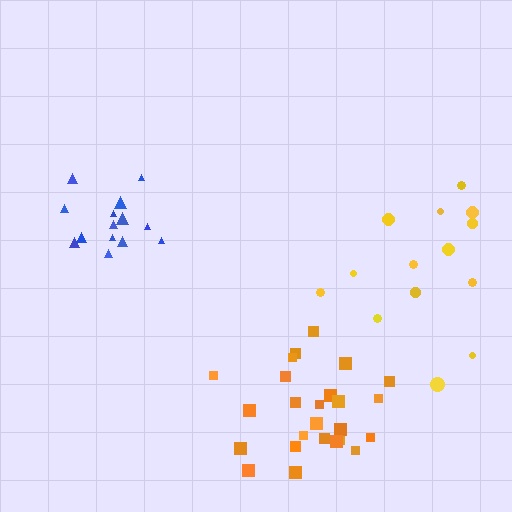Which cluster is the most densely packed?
Blue.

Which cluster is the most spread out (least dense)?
Yellow.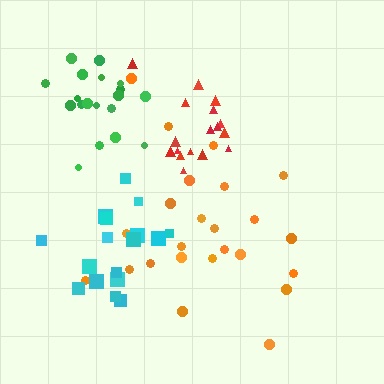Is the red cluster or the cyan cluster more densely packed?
Red.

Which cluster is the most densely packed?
Green.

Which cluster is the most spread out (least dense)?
Orange.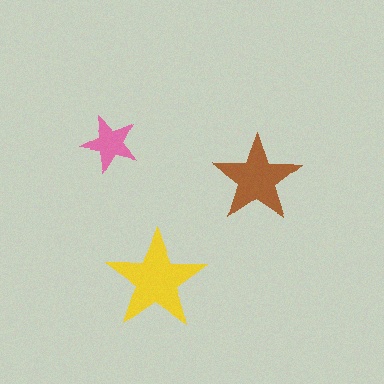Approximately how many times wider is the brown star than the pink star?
About 1.5 times wider.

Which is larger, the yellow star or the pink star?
The yellow one.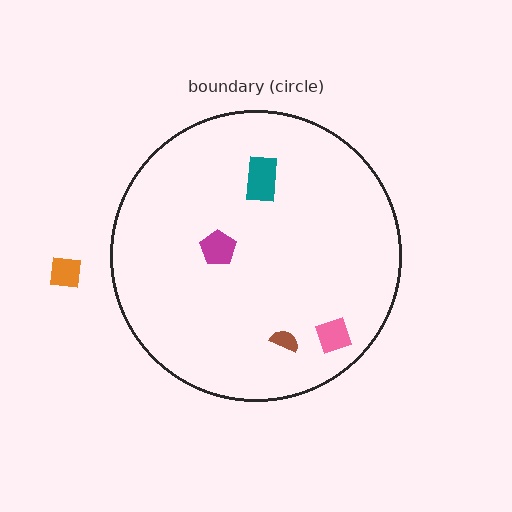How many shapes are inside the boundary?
4 inside, 1 outside.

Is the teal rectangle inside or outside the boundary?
Inside.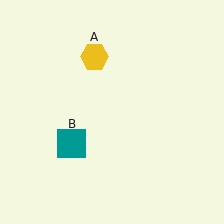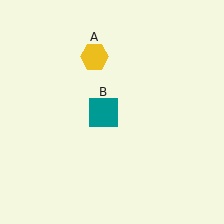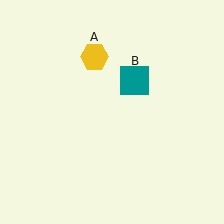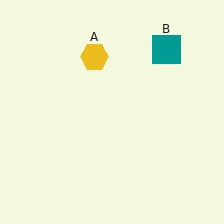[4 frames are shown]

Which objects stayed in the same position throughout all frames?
Yellow hexagon (object A) remained stationary.